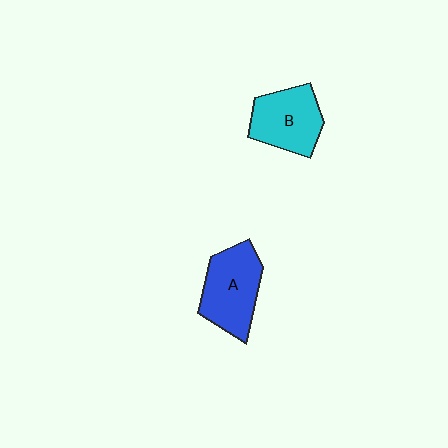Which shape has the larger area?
Shape A (blue).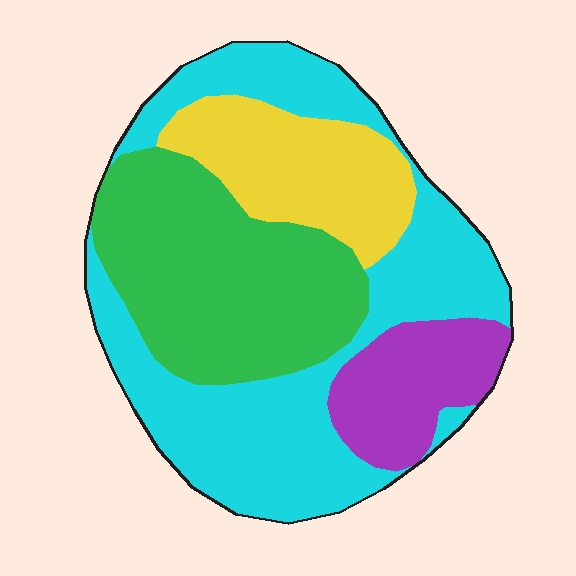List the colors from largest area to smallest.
From largest to smallest: cyan, green, yellow, purple.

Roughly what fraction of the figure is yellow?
Yellow takes up about one sixth (1/6) of the figure.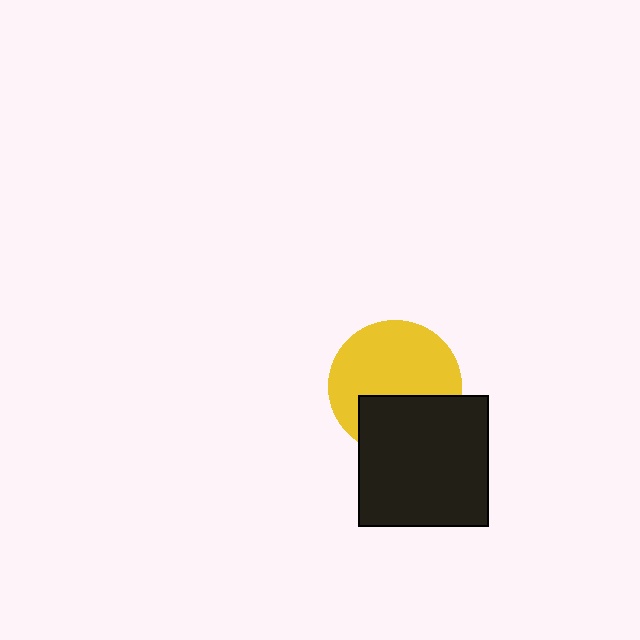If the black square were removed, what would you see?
You would see the complete yellow circle.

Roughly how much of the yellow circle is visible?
About half of it is visible (roughly 65%).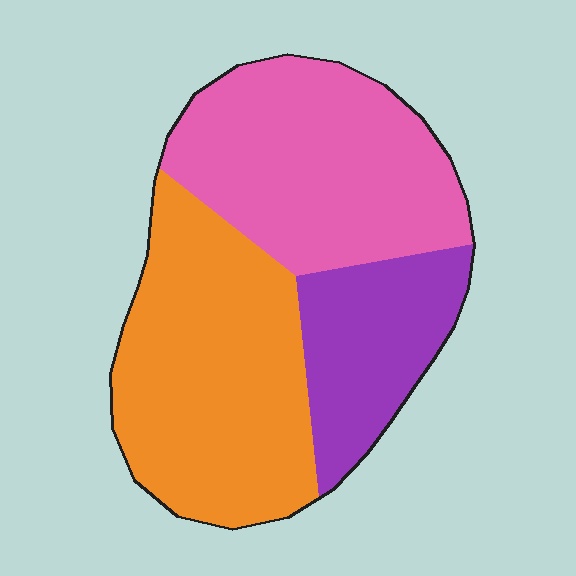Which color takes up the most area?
Orange, at roughly 40%.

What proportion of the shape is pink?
Pink takes up about three eighths (3/8) of the shape.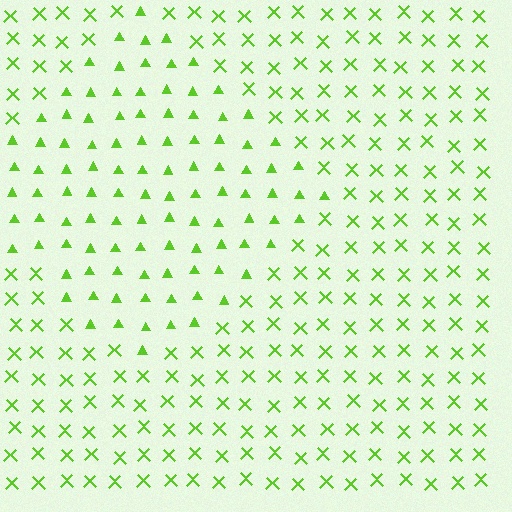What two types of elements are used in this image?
The image uses triangles inside the diamond region and X marks outside it.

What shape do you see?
I see a diamond.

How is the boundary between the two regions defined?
The boundary is defined by a change in element shape: triangles inside vs. X marks outside. All elements share the same color and spacing.